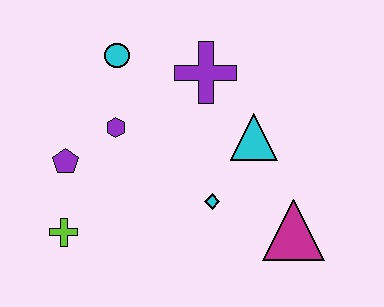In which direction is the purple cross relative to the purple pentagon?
The purple cross is to the right of the purple pentagon.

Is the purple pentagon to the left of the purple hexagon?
Yes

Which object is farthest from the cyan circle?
The magenta triangle is farthest from the cyan circle.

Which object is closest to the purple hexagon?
The purple pentagon is closest to the purple hexagon.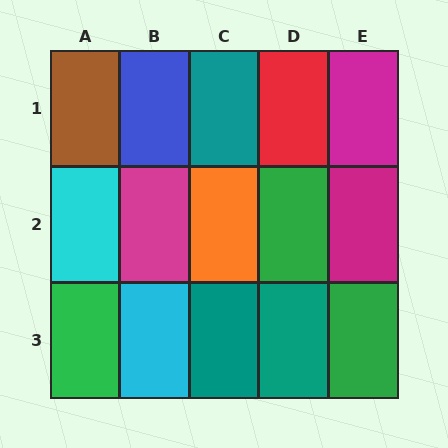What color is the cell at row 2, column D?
Green.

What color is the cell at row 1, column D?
Red.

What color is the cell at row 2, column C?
Orange.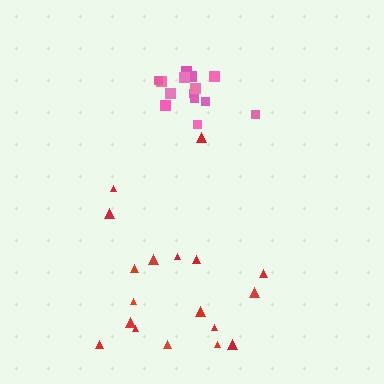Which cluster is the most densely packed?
Pink.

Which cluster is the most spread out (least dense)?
Red.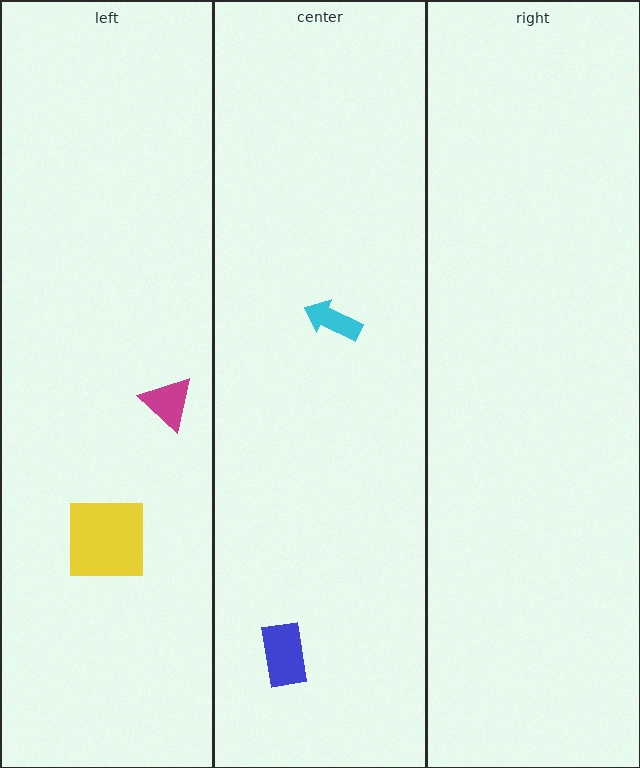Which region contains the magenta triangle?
The left region.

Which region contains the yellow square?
The left region.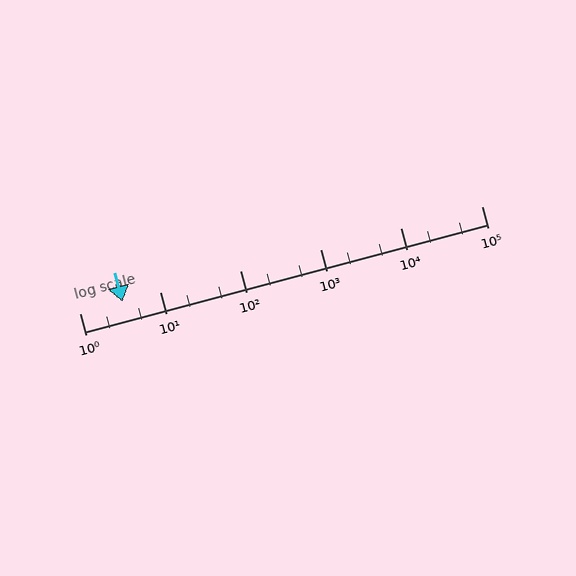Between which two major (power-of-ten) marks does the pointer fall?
The pointer is between 1 and 10.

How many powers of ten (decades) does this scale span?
The scale spans 5 decades, from 1 to 100000.